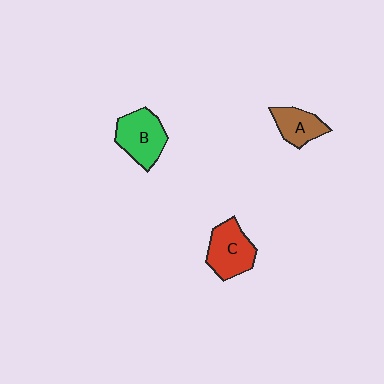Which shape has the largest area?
Shape B (green).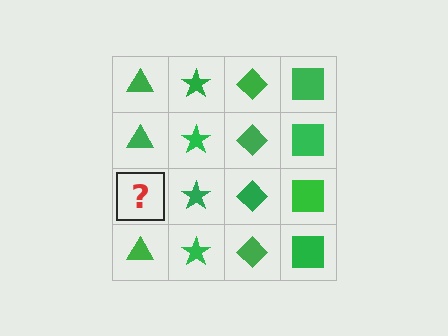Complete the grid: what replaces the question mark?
The question mark should be replaced with a green triangle.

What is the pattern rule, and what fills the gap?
The rule is that each column has a consistent shape. The gap should be filled with a green triangle.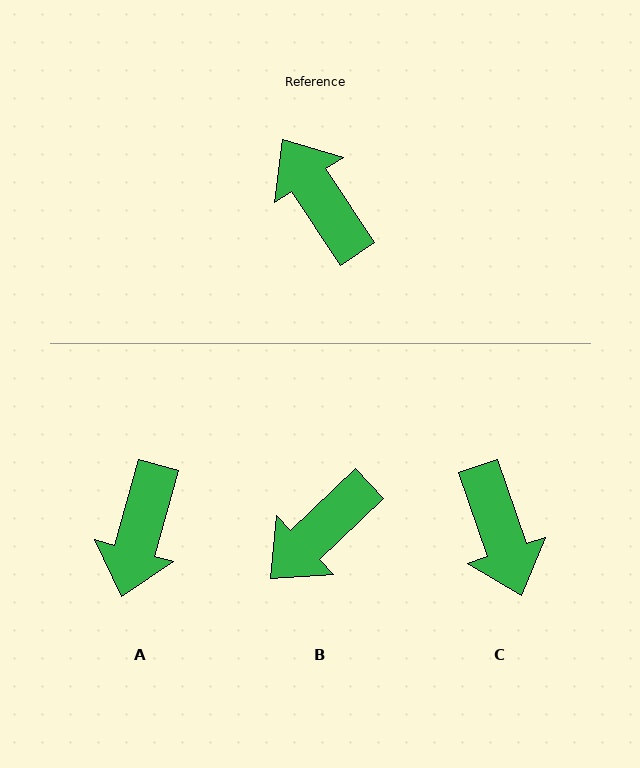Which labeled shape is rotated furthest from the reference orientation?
C, about 165 degrees away.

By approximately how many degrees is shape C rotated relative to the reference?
Approximately 165 degrees counter-clockwise.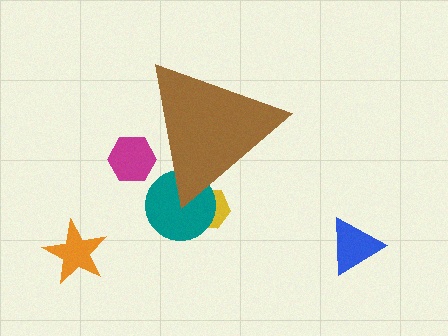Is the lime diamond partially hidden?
Yes, the lime diamond is partially hidden behind the brown triangle.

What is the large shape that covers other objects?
A brown triangle.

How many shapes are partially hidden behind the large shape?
4 shapes are partially hidden.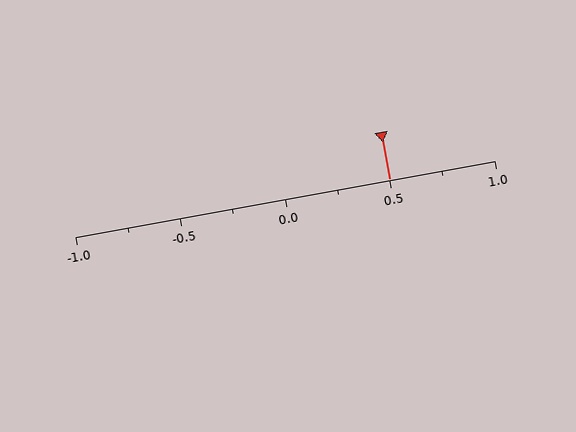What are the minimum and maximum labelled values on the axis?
The axis runs from -1.0 to 1.0.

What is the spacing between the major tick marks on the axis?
The major ticks are spaced 0.5 apart.